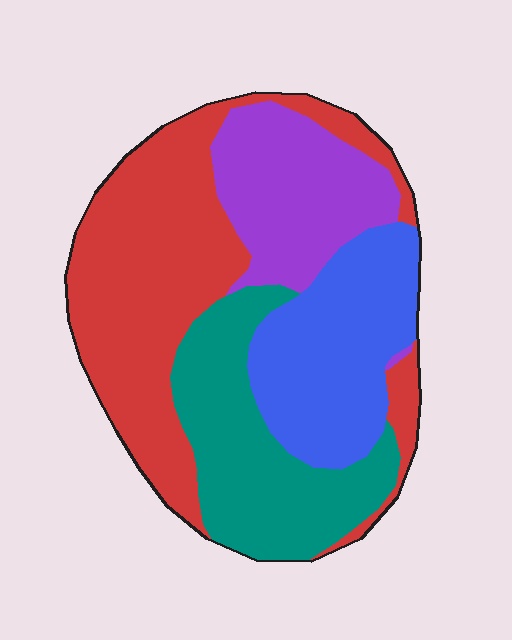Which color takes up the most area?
Red, at roughly 40%.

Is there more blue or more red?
Red.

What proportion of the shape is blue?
Blue takes up between a sixth and a third of the shape.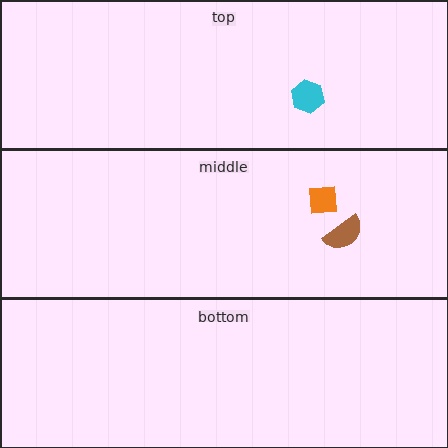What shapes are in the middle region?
The brown semicircle, the orange square.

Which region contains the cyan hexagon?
The top region.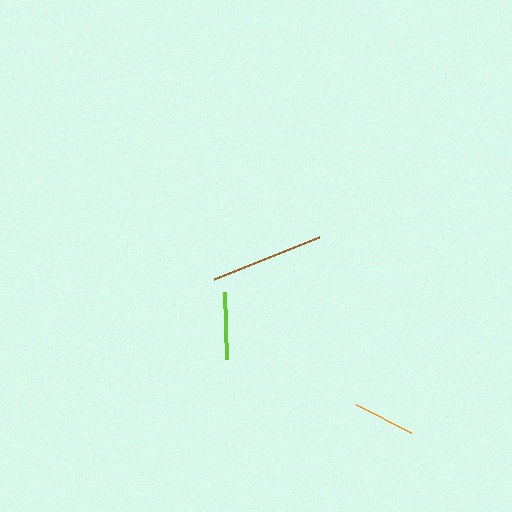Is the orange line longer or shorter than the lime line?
The lime line is longer than the orange line.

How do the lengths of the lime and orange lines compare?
The lime and orange lines are approximately the same length.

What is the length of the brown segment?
The brown segment is approximately 113 pixels long.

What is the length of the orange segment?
The orange segment is approximately 62 pixels long.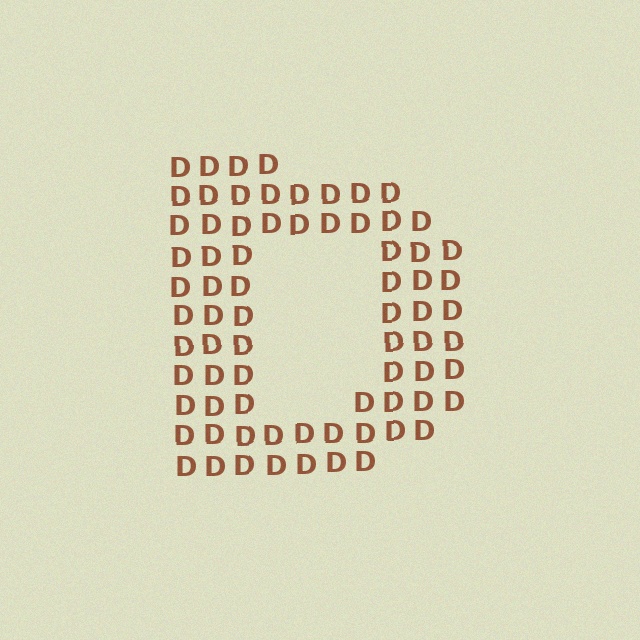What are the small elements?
The small elements are letter D's.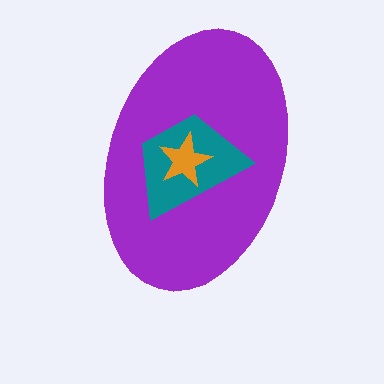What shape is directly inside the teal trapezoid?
The orange star.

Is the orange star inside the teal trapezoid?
Yes.